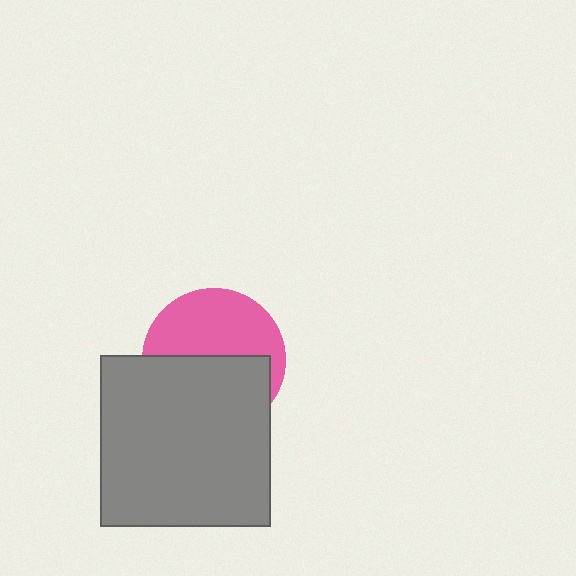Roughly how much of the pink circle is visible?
About half of it is visible (roughly 49%).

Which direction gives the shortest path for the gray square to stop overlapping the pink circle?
Moving down gives the shortest separation.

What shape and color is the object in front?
The object in front is a gray square.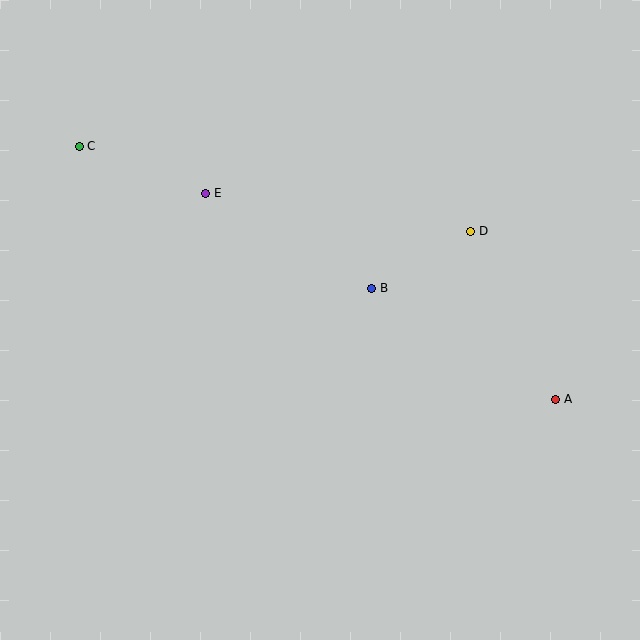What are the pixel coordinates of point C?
Point C is at (79, 146).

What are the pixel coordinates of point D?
Point D is at (471, 231).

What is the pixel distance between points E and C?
The distance between E and C is 135 pixels.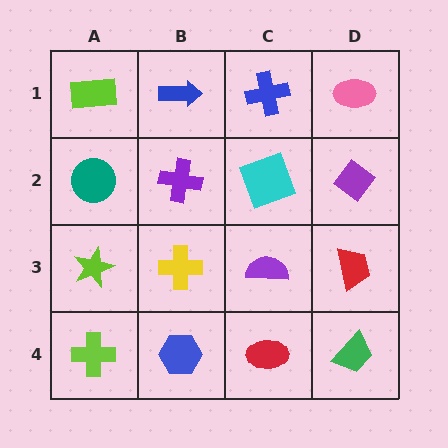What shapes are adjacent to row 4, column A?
A lime star (row 3, column A), a blue hexagon (row 4, column B).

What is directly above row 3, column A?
A teal circle.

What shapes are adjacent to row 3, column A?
A teal circle (row 2, column A), a lime cross (row 4, column A), a yellow cross (row 3, column B).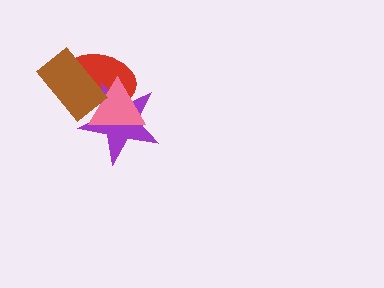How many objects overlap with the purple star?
3 objects overlap with the purple star.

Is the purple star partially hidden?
Yes, it is partially covered by another shape.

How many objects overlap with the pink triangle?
3 objects overlap with the pink triangle.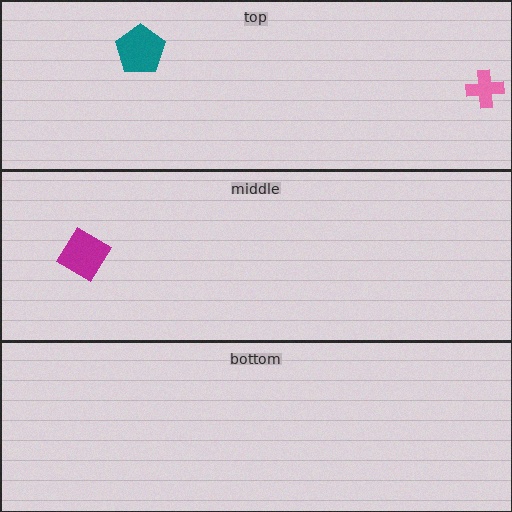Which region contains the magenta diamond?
The middle region.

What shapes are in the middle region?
The magenta diamond.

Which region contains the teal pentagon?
The top region.